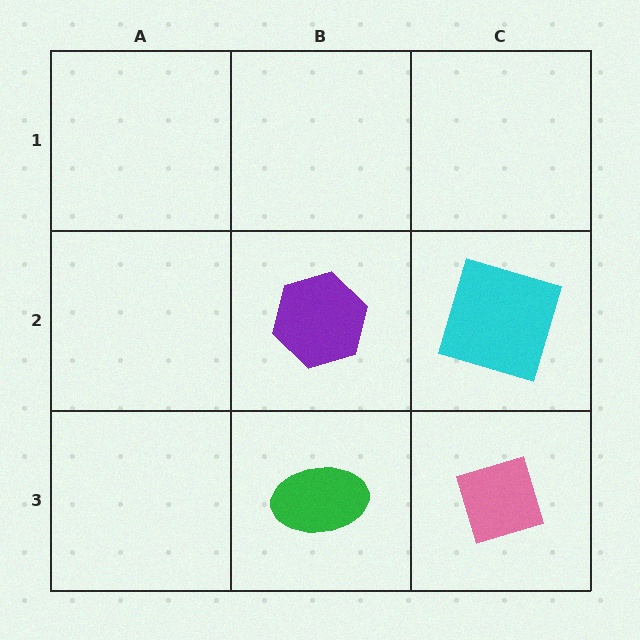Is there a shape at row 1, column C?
No, that cell is empty.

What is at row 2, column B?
A purple hexagon.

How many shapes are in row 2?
2 shapes.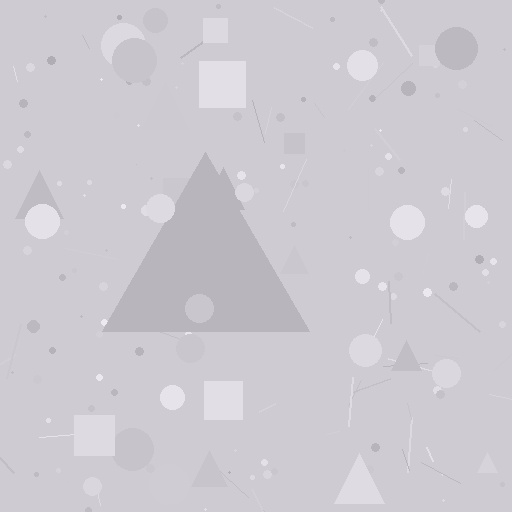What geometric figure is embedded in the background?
A triangle is embedded in the background.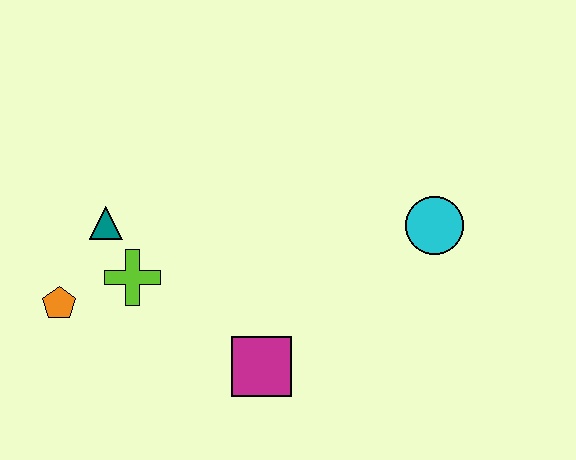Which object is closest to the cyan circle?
The magenta square is closest to the cyan circle.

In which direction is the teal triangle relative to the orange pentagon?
The teal triangle is above the orange pentagon.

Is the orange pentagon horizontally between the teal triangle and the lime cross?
No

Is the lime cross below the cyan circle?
Yes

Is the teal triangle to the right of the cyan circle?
No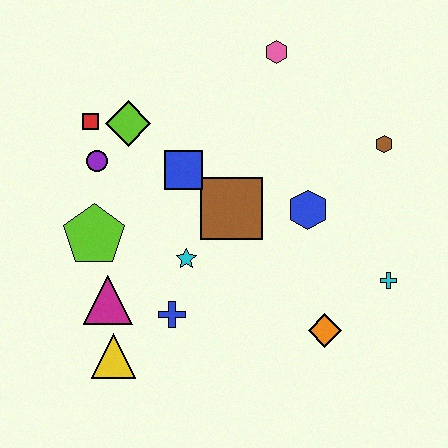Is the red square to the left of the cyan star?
Yes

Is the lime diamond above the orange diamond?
Yes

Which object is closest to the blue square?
The brown square is closest to the blue square.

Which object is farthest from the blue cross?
The pink hexagon is farthest from the blue cross.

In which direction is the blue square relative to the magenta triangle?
The blue square is above the magenta triangle.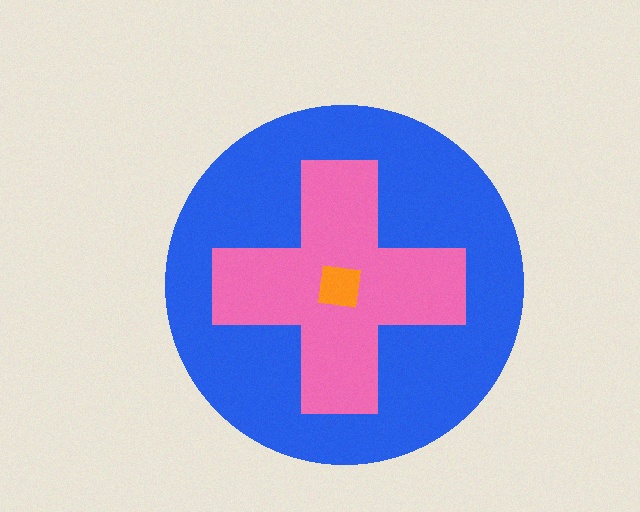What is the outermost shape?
The blue circle.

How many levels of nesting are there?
3.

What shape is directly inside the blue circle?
The pink cross.